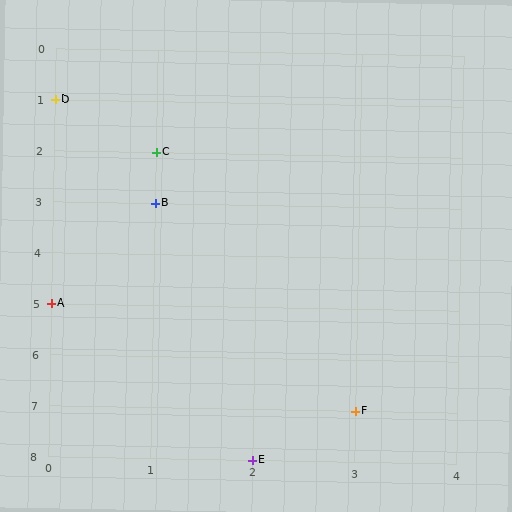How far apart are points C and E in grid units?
Points C and E are 1 column and 6 rows apart (about 6.1 grid units diagonally).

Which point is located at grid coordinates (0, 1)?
Point D is at (0, 1).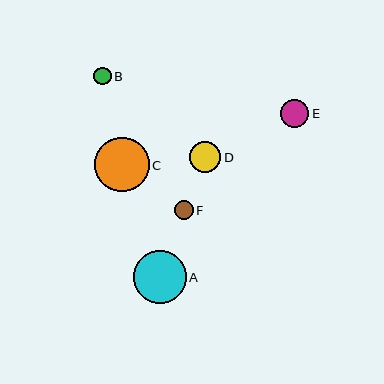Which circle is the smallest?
Circle B is the smallest with a size of approximately 17 pixels.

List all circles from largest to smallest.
From largest to smallest: C, A, D, E, F, B.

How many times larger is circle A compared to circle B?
Circle A is approximately 3.0 times the size of circle B.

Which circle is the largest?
Circle C is the largest with a size of approximately 55 pixels.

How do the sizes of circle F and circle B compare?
Circle F and circle B are approximately the same size.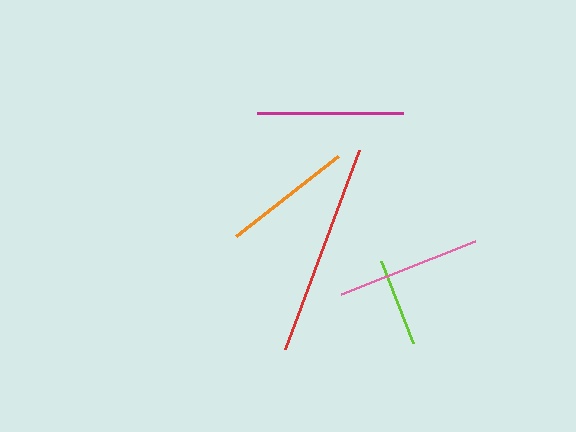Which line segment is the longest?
The red line is the longest at approximately 212 pixels.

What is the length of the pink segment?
The pink segment is approximately 143 pixels long.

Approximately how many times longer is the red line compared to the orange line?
The red line is approximately 1.6 times the length of the orange line.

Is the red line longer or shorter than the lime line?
The red line is longer than the lime line.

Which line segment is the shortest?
The lime line is the shortest at approximately 88 pixels.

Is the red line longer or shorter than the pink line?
The red line is longer than the pink line.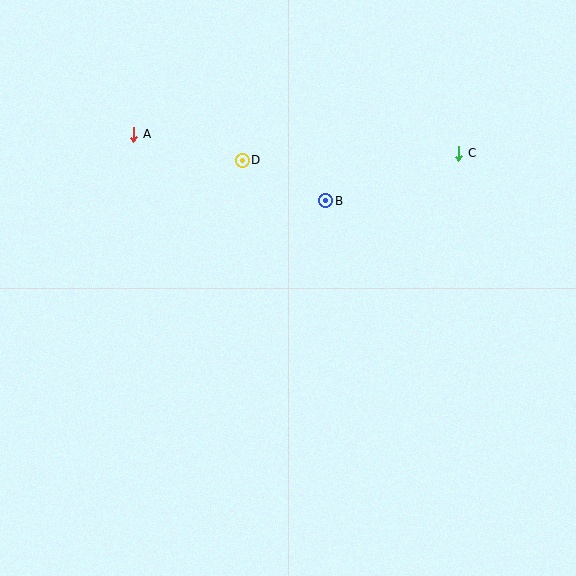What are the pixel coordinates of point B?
Point B is at (326, 201).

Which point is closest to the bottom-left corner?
Point A is closest to the bottom-left corner.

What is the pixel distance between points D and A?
The distance between D and A is 112 pixels.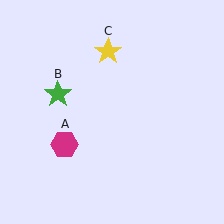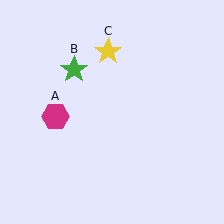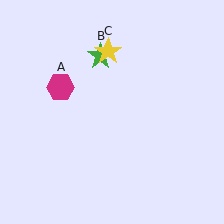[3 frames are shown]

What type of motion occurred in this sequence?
The magenta hexagon (object A), green star (object B) rotated clockwise around the center of the scene.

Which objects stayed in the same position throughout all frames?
Yellow star (object C) remained stationary.